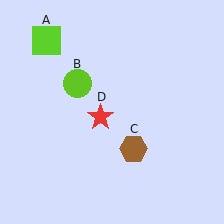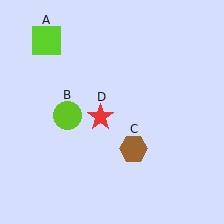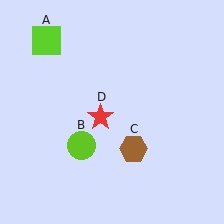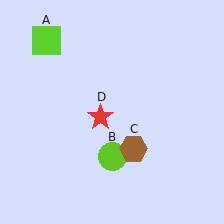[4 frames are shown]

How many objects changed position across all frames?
1 object changed position: lime circle (object B).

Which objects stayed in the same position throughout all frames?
Lime square (object A) and brown hexagon (object C) and red star (object D) remained stationary.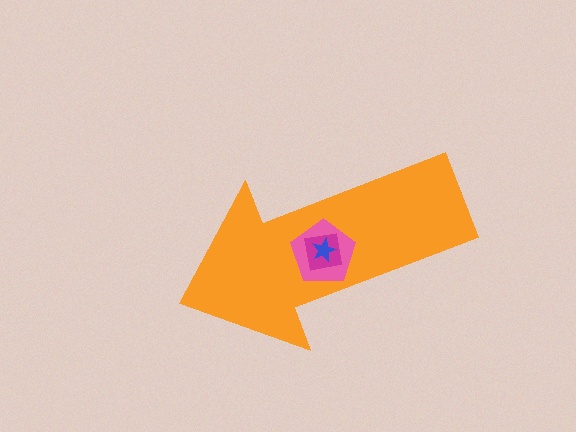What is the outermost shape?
The orange arrow.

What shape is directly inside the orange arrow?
The pink pentagon.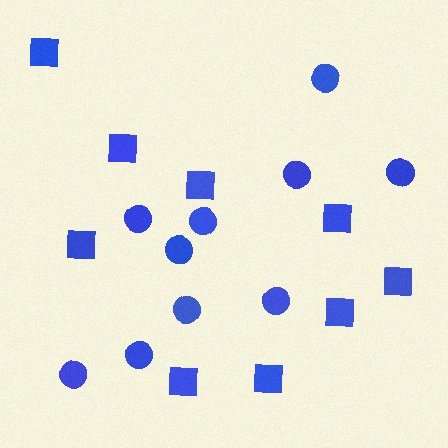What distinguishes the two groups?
There are 2 groups: one group of squares (9) and one group of circles (10).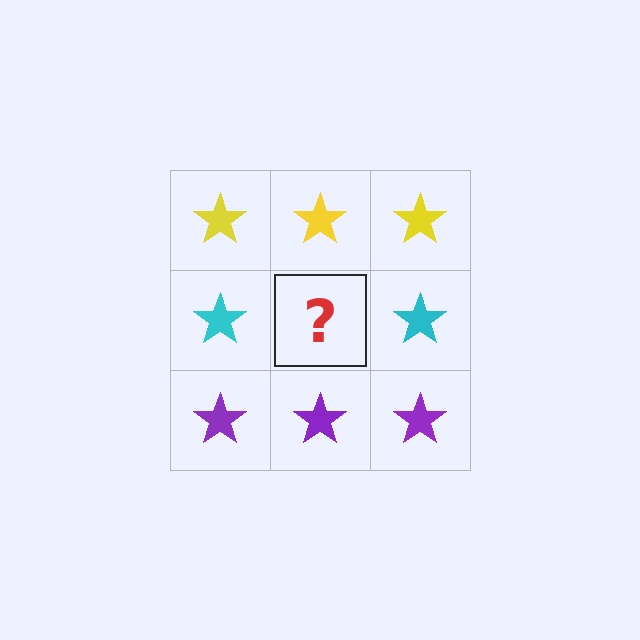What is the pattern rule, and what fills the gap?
The rule is that each row has a consistent color. The gap should be filled with a cyan star.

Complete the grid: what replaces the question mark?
The question mark should be replaced with a cyan star.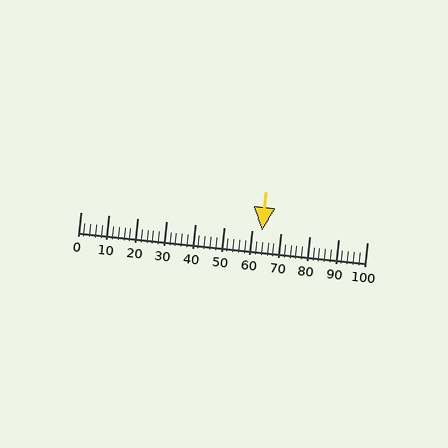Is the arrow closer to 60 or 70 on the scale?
The arrow is closer to 60.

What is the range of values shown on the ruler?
The ruler shows values from 0 to 100.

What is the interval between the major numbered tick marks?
The major tick marks are spaced 10 units apart.